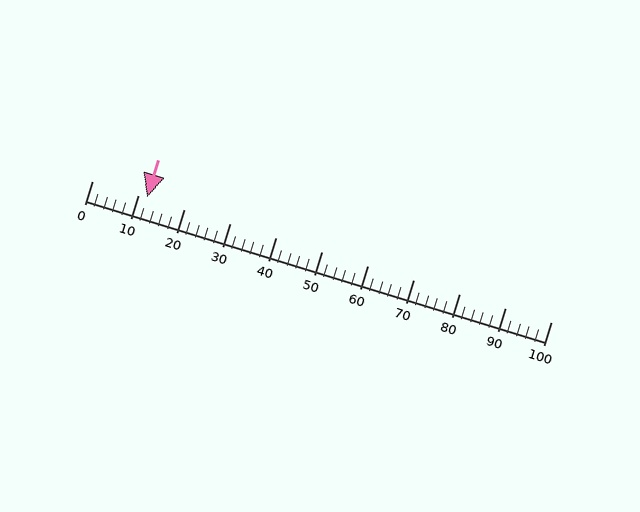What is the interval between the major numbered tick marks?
The major tick marks are spaced 10 units apart.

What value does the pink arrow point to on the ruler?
The pink arrow points to approximately 12.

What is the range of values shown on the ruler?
The ruler shows values from 0 to 100.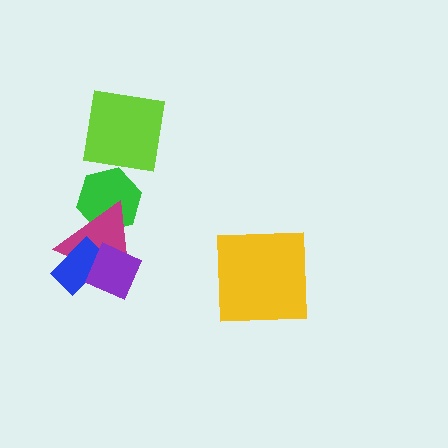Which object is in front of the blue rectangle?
The purple diamond is in front of the blue rectangle.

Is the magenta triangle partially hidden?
Yes, it is partially covered by another shape.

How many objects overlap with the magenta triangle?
3 objects overlap with the magenta triangle.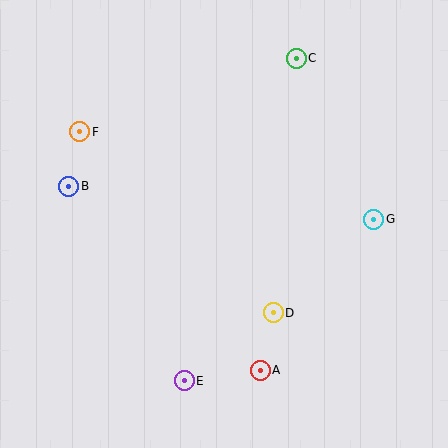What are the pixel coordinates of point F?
Point F is at (80, 132).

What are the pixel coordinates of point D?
Point D is at (273, 313).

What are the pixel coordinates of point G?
Point G is at (374, 219).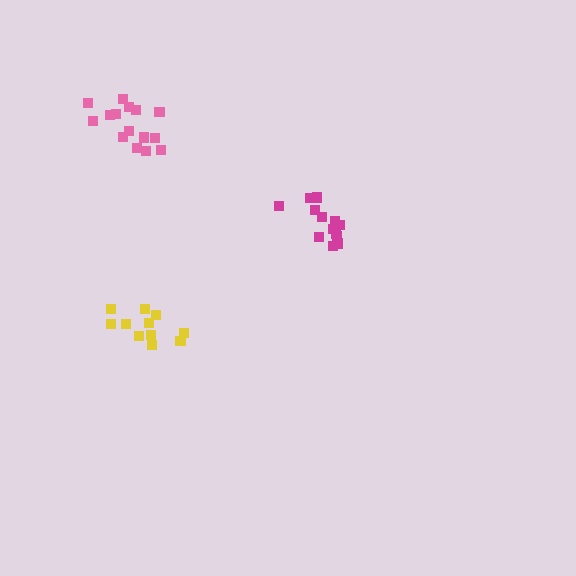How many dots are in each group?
Group 1: 13 dots, Group 2: 15 dots, Group 3: 11 dots (39 total).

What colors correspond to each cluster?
The clusters are colored: magenta, pink, yellow.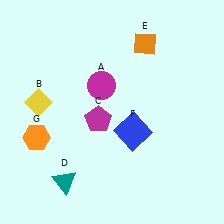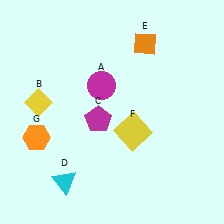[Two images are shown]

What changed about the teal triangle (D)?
In Image 1, D is teal. In Image 2, it changed to cyan.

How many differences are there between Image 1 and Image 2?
There are 2 differences between the two images.